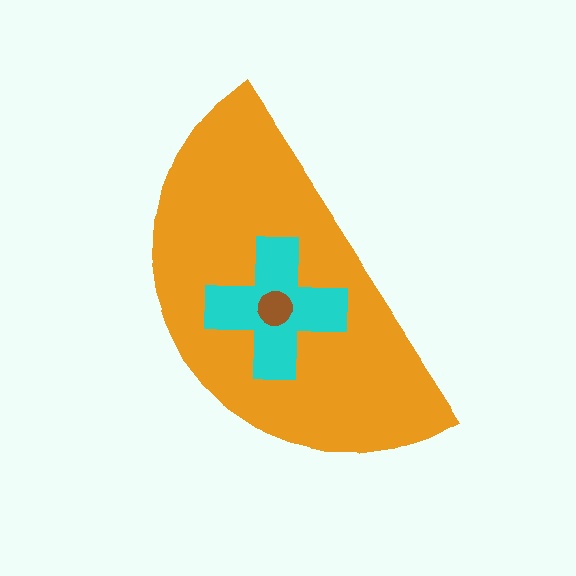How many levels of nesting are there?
3.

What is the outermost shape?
The orange semicircle.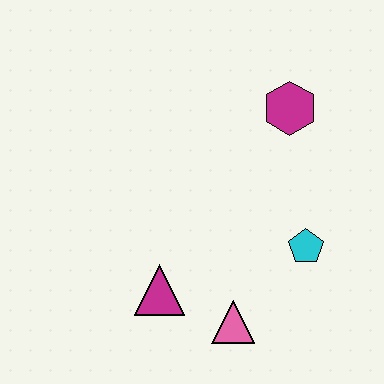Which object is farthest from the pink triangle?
The magenta hexagon is farthest from the pink triangle.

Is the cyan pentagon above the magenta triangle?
Yes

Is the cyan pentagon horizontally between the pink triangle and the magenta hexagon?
No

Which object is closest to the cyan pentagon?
The pink triangle is closest to the cyan pentagon.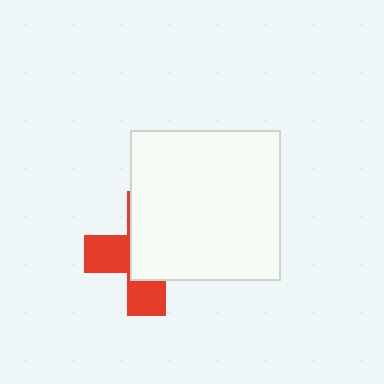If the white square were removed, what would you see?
You would see the complete red cross.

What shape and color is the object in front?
The object in front is a white square.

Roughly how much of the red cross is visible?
A small part of it is visible (roughly 39%).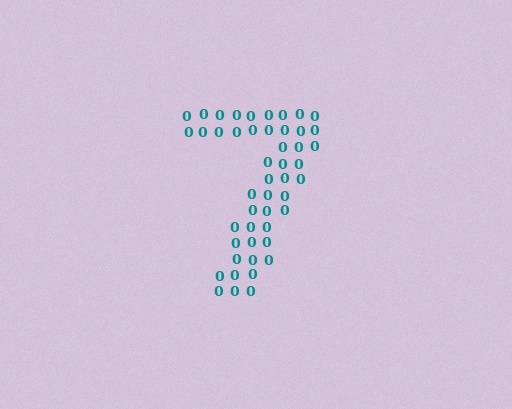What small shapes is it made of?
It is made of small digit 0's.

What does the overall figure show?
The overall figure shows the digit 7.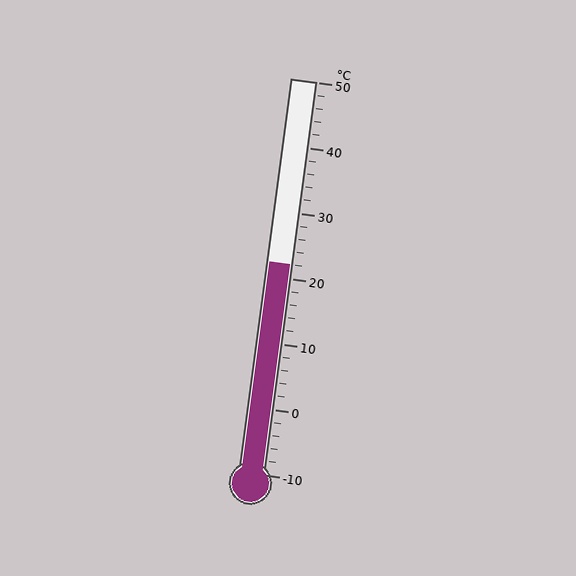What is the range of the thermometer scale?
The thermometer scale ranges from -10°C to 50°C.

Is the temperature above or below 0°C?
The temperature is above 0°C.